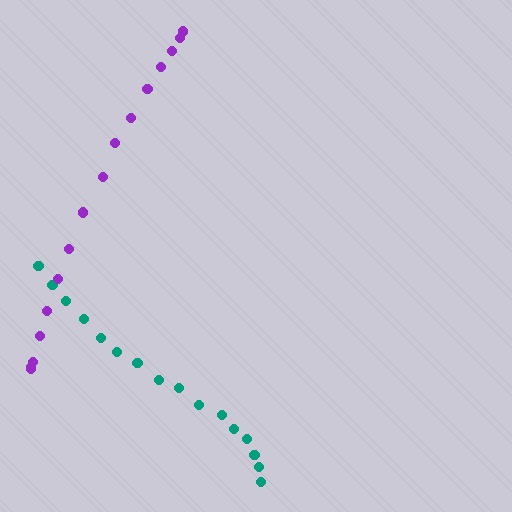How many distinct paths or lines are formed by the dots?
There are 2 distinct paths.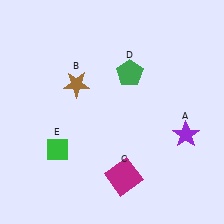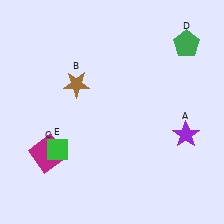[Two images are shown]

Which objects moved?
The objects that moved are: the magenta square (C), the green pentagon (D).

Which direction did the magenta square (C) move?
The magenta square (C) moved left.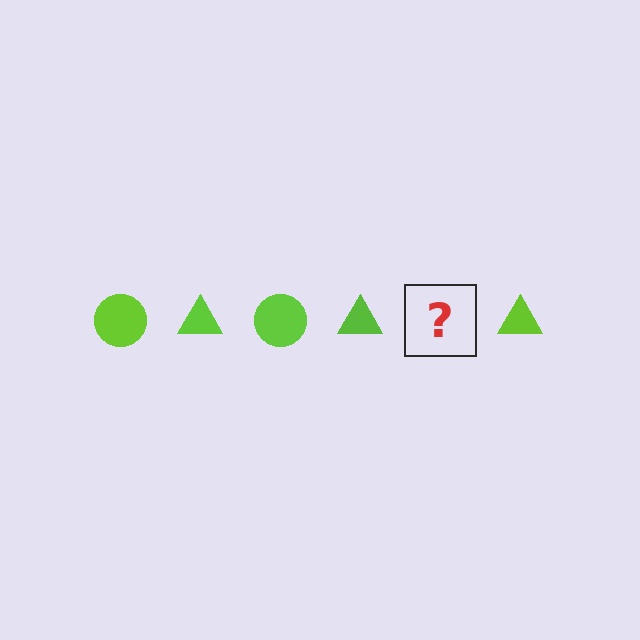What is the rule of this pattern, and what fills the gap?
The rule is that the pattern cycles through circle, triangle shapes in lime. The gap should be filled with a lime circle.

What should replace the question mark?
The question mark should be replaced with a lime circle.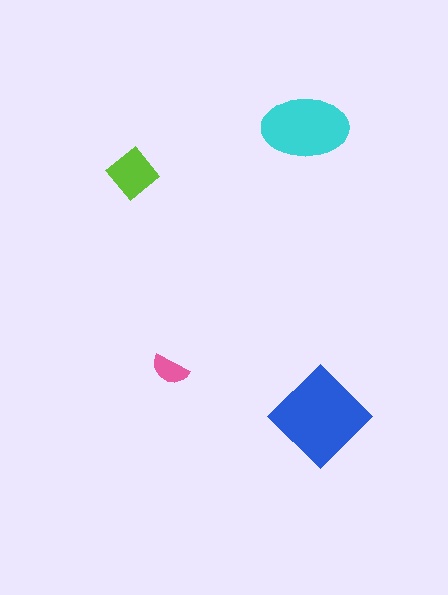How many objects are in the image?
There are 4 objects in the image.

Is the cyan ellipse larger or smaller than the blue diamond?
Smaller.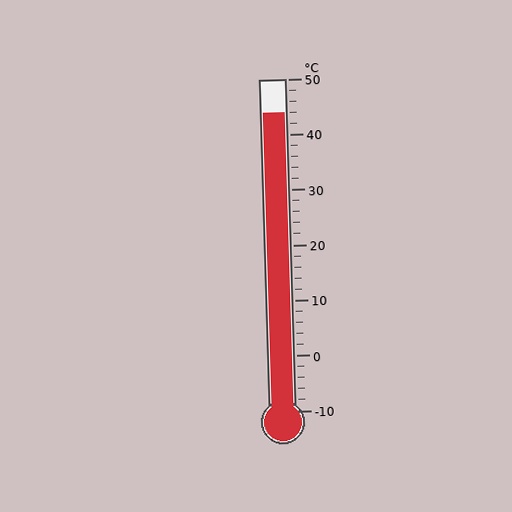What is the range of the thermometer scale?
The thermometer scale ranges from -10°C to 50°C.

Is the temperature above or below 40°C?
The temperature is above 40°C.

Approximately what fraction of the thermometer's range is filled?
The thermometer is filled to approximately 90% of its range.